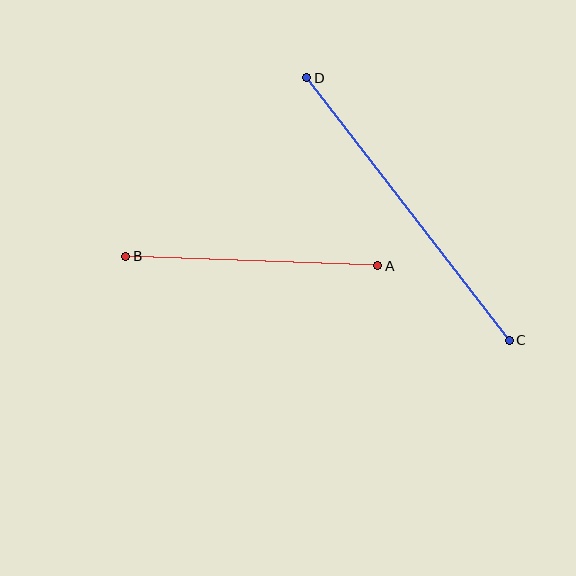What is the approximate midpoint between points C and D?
The midpoint is at approximately (408, 209) pixels.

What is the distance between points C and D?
The distance is approximately 332 pixels.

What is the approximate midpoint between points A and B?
The midpoint is at approximately (252, 261) pixels.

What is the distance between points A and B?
The distance is approximately 252 pixels.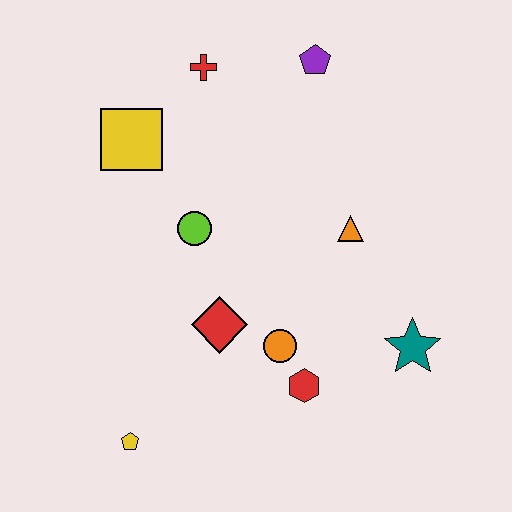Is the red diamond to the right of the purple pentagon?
No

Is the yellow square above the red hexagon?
Yes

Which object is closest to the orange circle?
The red hexagon is closest to the orange circle.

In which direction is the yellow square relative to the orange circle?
The yellow square is above the orange circle.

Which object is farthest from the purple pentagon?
The yellow pentagon is farthest from the purple pentagon.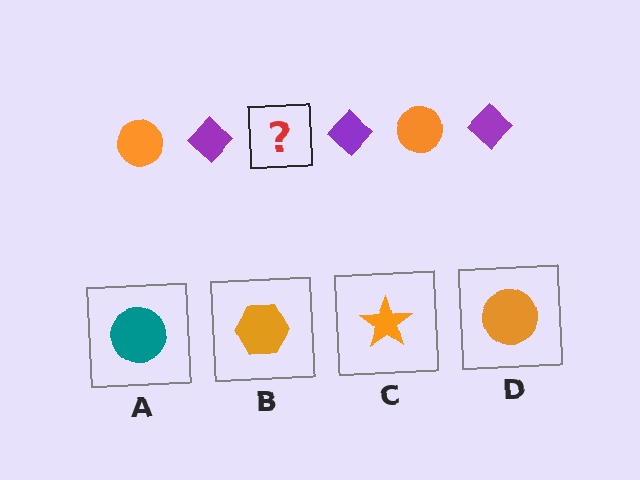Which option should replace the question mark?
Option D.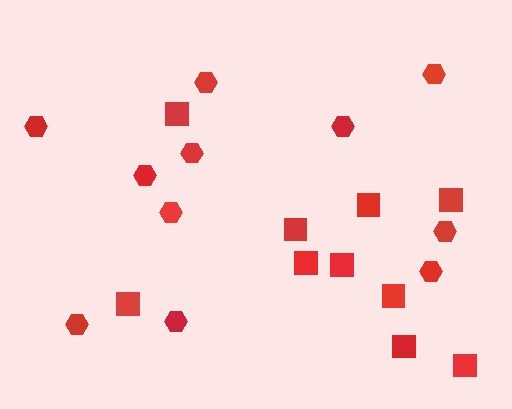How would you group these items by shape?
There are 2 groups: one group of hexagons (11) and one group of squares (10).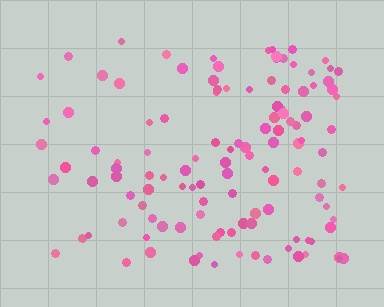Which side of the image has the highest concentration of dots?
The right.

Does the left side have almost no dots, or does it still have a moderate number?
Still a moderate number, just noticeably fewer than the right.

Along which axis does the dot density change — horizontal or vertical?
Horizontal.